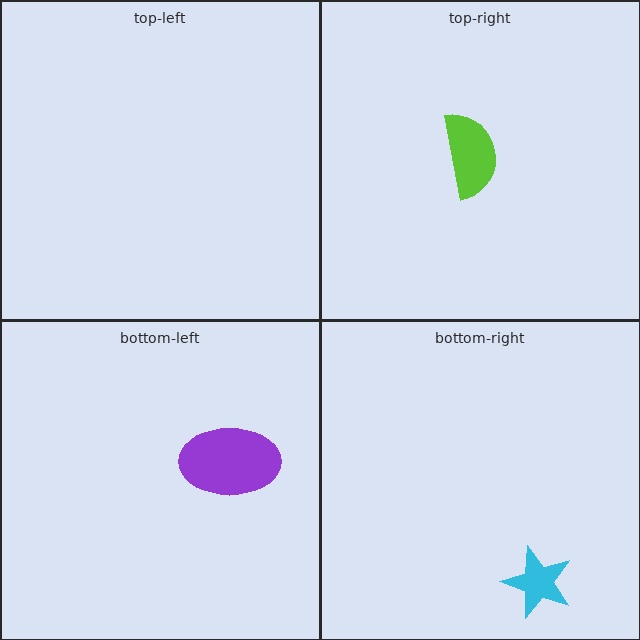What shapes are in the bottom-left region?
The purple ellipse.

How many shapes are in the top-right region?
1.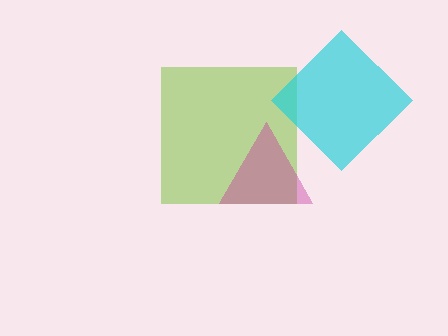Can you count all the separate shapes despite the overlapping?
Yes, there are 3 separate shapes.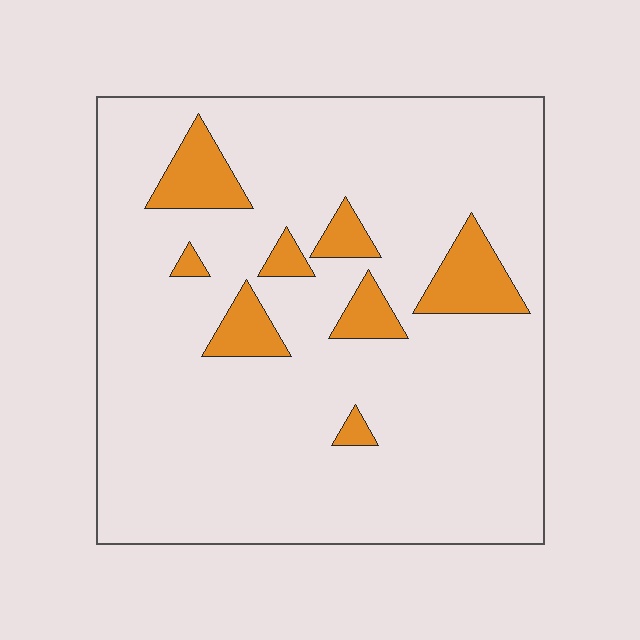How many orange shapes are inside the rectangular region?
8.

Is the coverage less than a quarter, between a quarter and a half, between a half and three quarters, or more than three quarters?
Less than a quarter.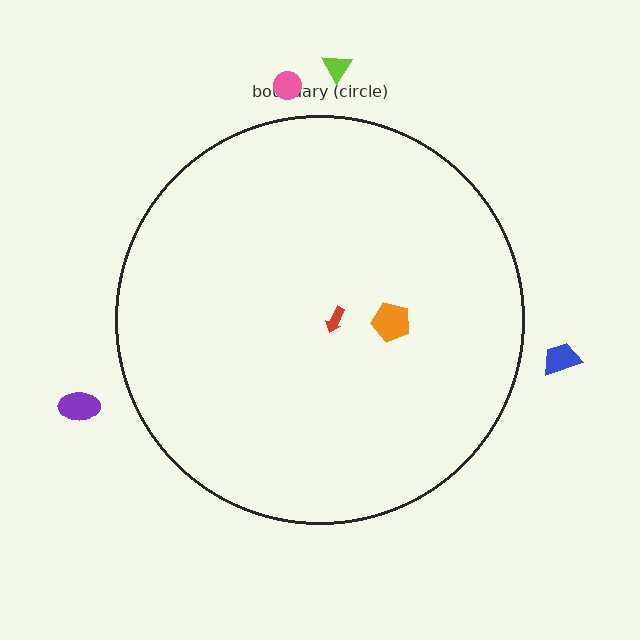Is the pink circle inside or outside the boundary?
Outside.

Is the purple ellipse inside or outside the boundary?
Outside.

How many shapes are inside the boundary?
2 inside, 4 outside.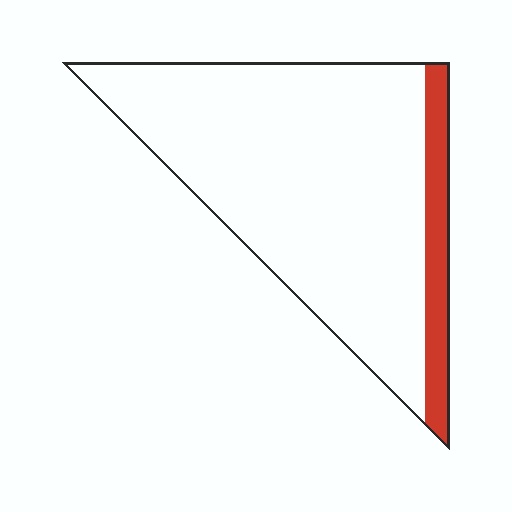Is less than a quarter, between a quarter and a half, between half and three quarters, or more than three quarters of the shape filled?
Less than a quarter.